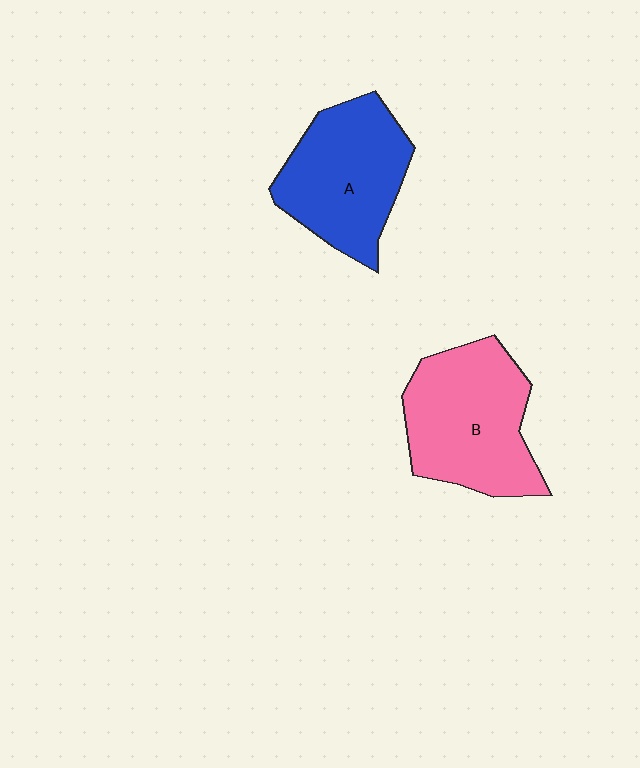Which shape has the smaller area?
Shape A (blue).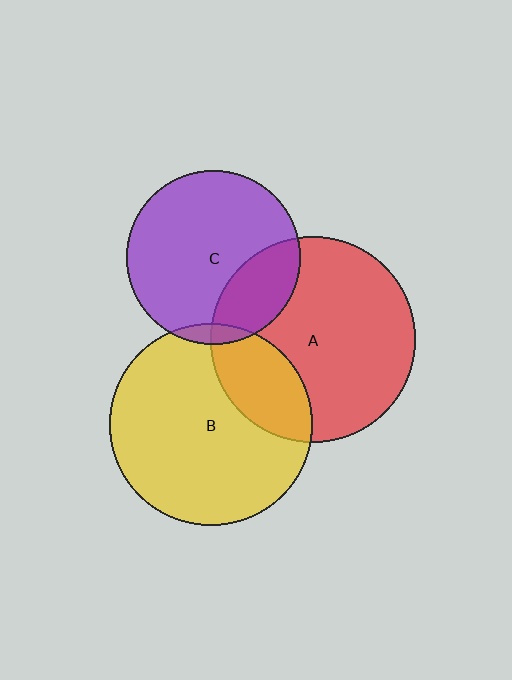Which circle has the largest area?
Circle A (red).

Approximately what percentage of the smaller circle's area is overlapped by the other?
Approximately 25%.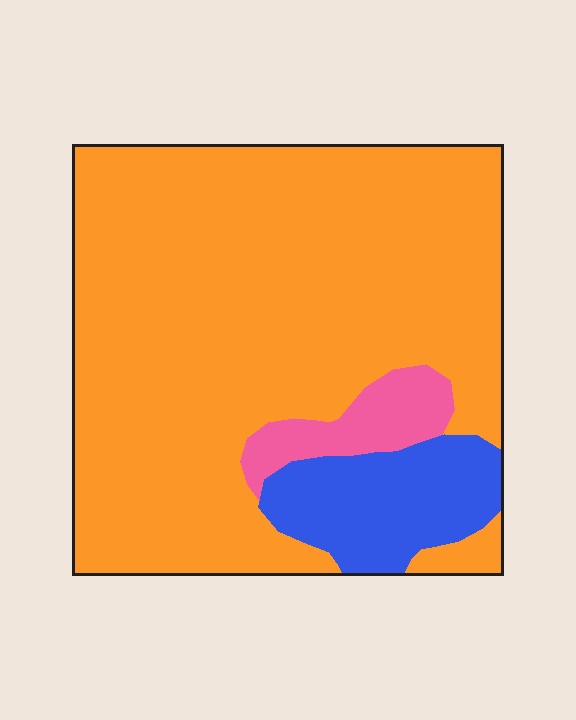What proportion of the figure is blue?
Blue takes up about one eighth (1/8) of the figure.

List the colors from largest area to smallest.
From largest to smallest: orange, blue, pink.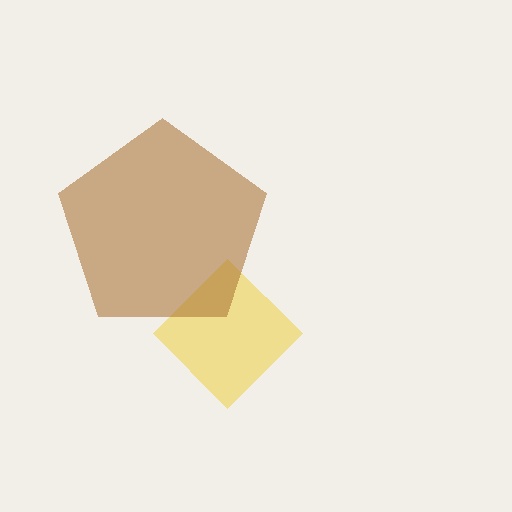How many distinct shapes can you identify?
There are 2 distinct shapes: a yellow diamond, a brown pentagon.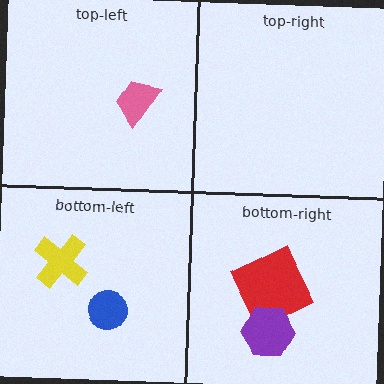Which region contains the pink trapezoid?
The top-left region.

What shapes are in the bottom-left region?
The blue circle, the yellow cross.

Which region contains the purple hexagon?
The bottom-right region.